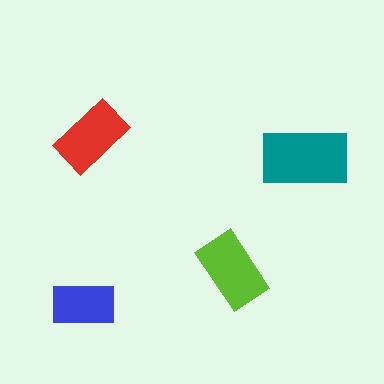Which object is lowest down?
The blue rectangle is bottommost.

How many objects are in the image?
There are 4 objects in the image.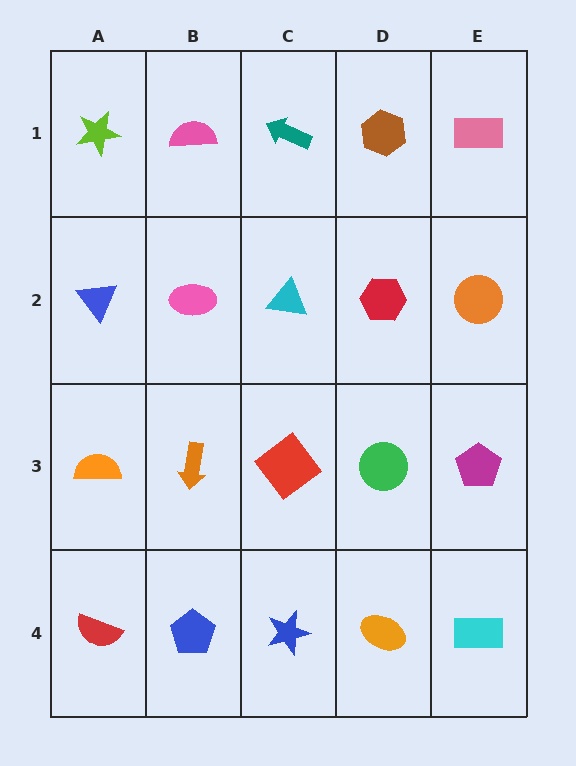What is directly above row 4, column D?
A green circle.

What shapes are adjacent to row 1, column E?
An orange circle (row 2, column E), a brown hexagon (row 1, column D).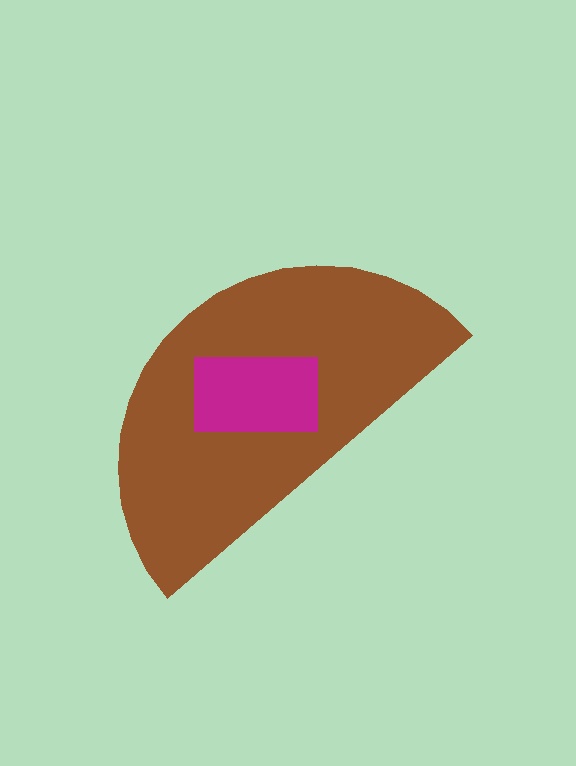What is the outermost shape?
The brown semicircle.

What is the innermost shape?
The magenta rectangle.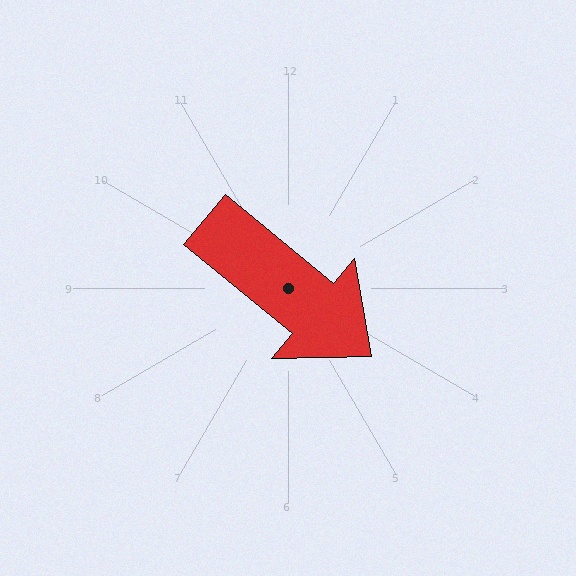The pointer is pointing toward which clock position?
Roughly 4 o'clock.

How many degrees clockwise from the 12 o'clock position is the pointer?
Approximately 129 degrees.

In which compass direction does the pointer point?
Southeast.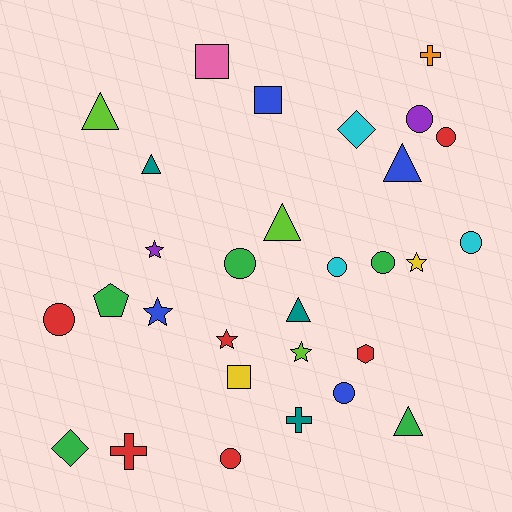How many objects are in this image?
There are 30 objects.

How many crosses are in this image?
There are 3 crosses.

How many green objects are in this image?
There are 5 green objects.